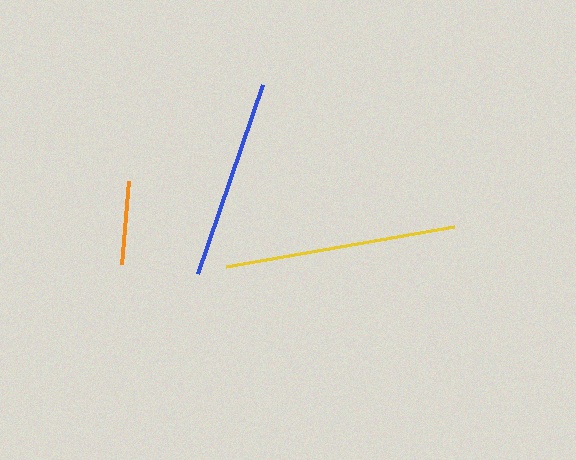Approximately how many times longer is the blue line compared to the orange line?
The blue line is approximately 2.4 times the length of the orange line.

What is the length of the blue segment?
The blue segment is approximately 200 pixels long.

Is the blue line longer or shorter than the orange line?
The blue line is longer than the orange line.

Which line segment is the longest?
The yellow line is the longest at approximately 232 pixels.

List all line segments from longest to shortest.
From longest to shortest: yellow, blue, orange.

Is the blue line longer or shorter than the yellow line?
The yellow line is longer than the blue line.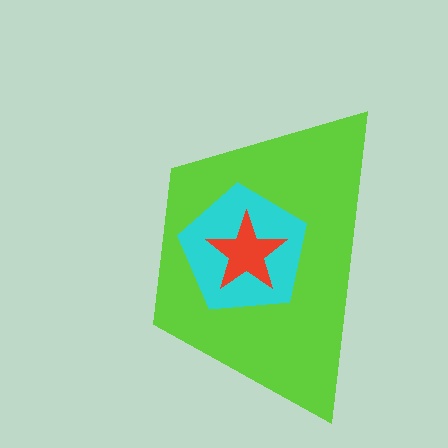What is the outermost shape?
The lime trapezoid.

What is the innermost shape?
The red star.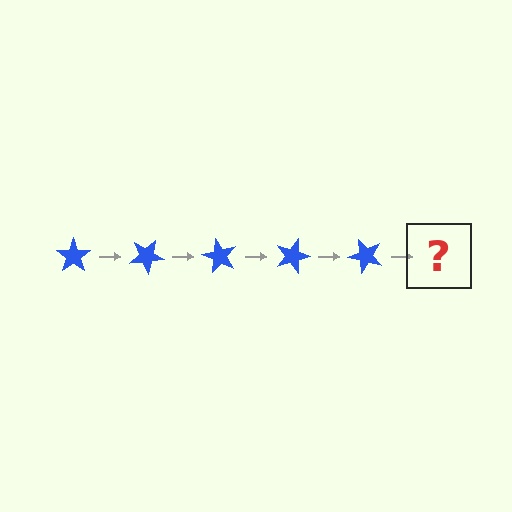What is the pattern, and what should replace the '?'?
The pattern is that the star rotates 30 degrees each step. The '?' should be a blue star rotated 150 degrees.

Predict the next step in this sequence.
The next step is a blue star rotated 150 degrees.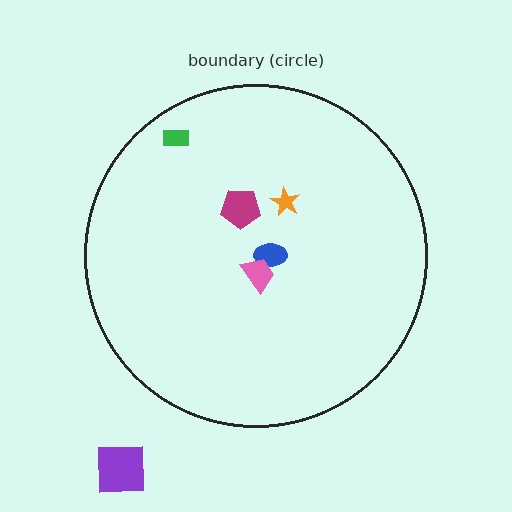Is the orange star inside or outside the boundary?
Inside.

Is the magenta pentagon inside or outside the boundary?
Inside.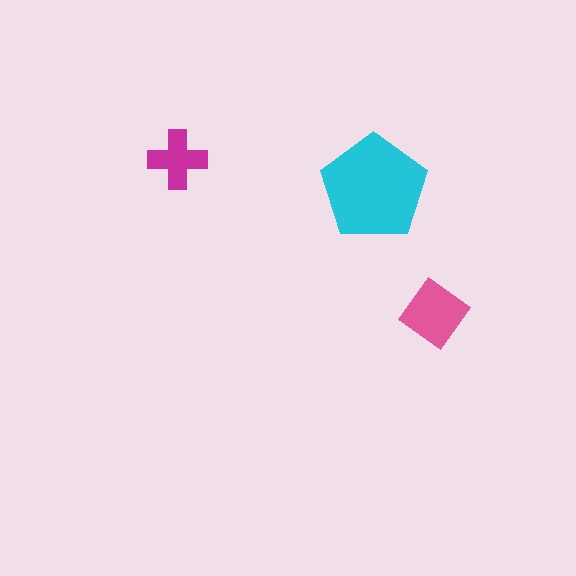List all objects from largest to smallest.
The cyan pentagon, the pink diamond, the magenta cross.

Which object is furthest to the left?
The magenta cross is leftmost.